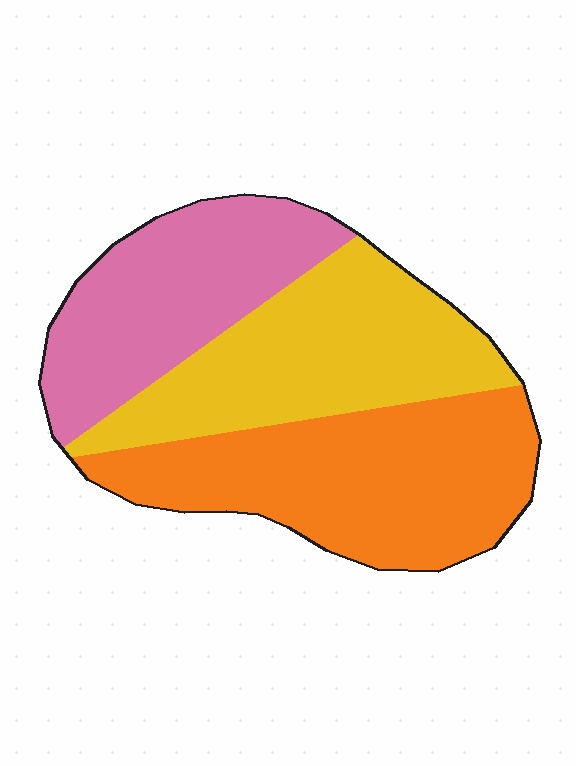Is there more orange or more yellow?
Orange.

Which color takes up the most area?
Orange, at roughly 40%.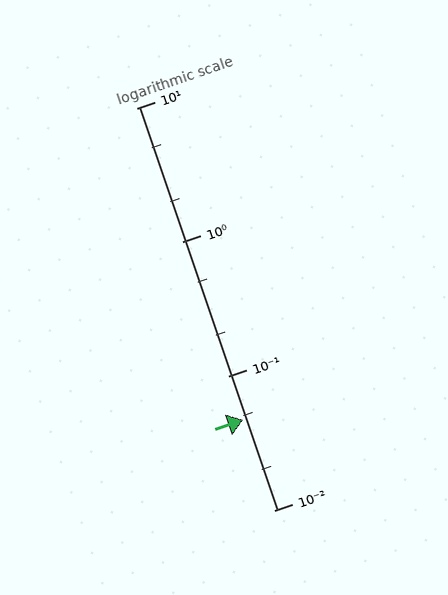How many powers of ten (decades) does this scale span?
The scale spans 3 decades, from 0.01 to 10.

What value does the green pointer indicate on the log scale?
The pointer indicates approximately 0.047.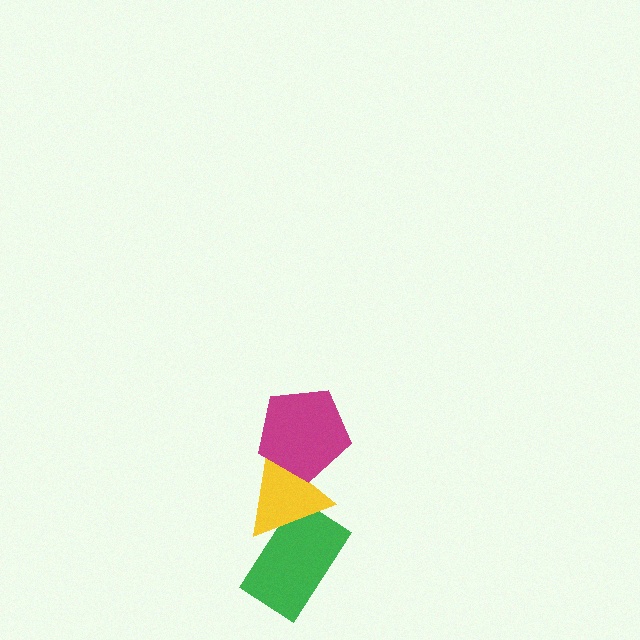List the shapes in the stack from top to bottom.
From top to bottom: the magenta pentagon, the yellow triangle, the green rectangle.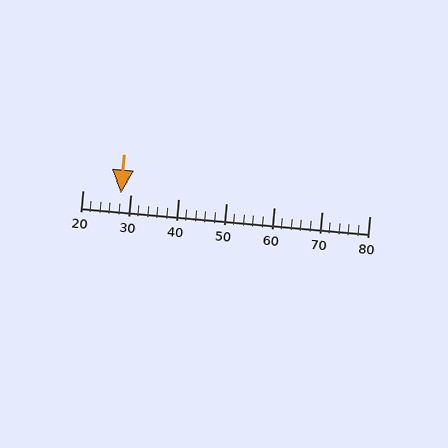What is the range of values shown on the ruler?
The ruler shows values from 20 to 80.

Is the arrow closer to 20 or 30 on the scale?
The arrow is closer to 30.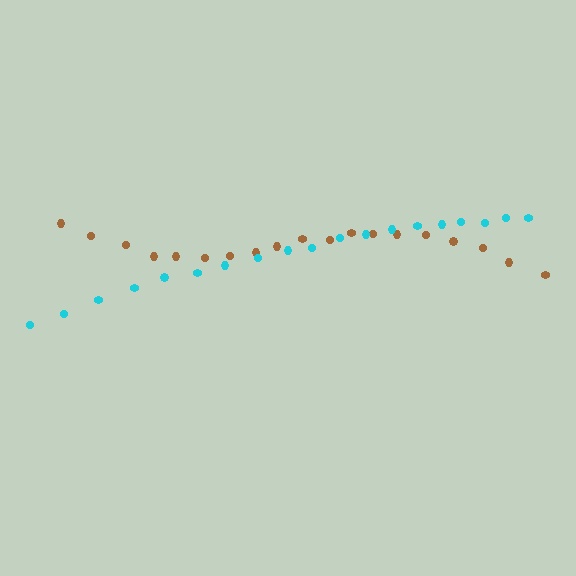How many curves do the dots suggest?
There are 2 distinct paths.